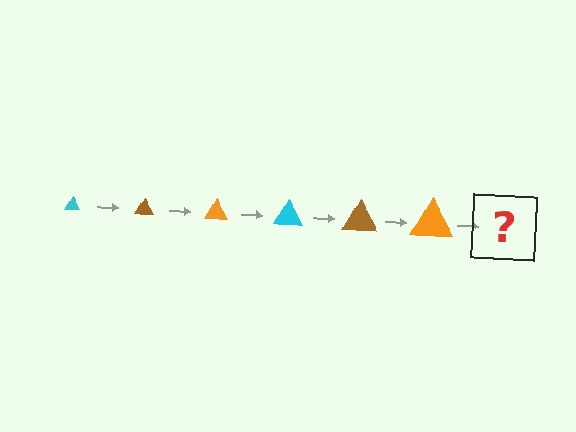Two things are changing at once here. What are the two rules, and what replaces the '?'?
The two rules are that the triangle grows larger each step and the color cycles through cyan, brown, and orange. The '?' should be a cyan triangle, larger than the previous one.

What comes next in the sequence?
The next element should be a cyan triangle, larger than the previous one.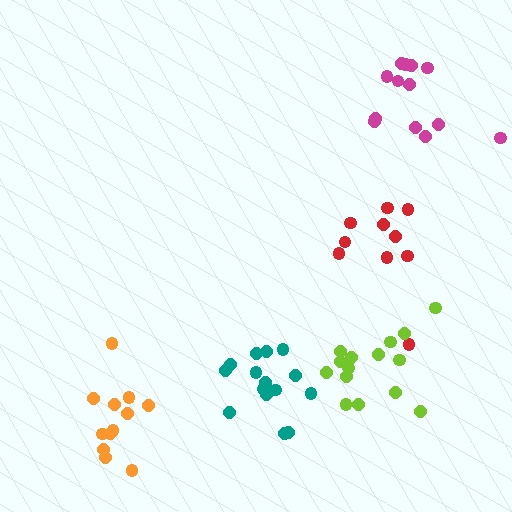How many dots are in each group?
Group 1: 13 dots, Group 2: 10 dots, Group 3: 15 dots, Group 4: 12 dots, Group 5: 16 dots (66 total).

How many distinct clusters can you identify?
There are 5 distinct clusters.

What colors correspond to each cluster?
The clusters are colored: magenta, red, lime, orange, teal.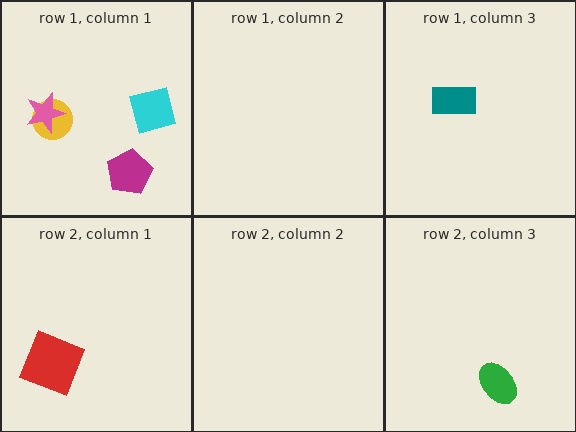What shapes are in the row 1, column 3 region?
The teal rectangle.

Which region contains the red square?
The row 2, column 1 region.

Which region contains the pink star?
The row 1, column 1 region.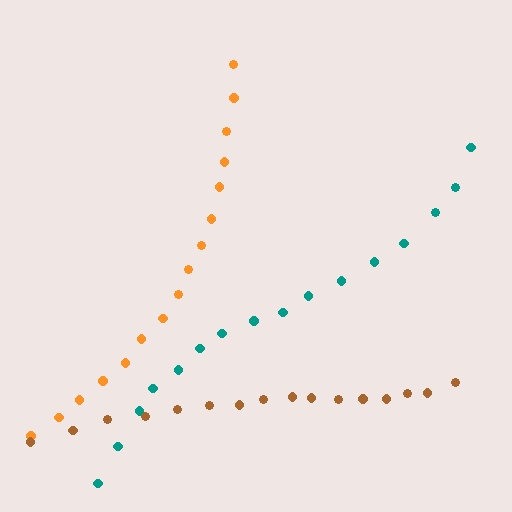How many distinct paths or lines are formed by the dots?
There are 3 distinct paths.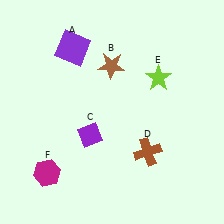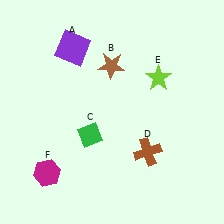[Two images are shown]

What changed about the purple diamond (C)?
In Image 1, C is purple. In Image 2, it changed to green.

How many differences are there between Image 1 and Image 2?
There is 1 difference between the two images.